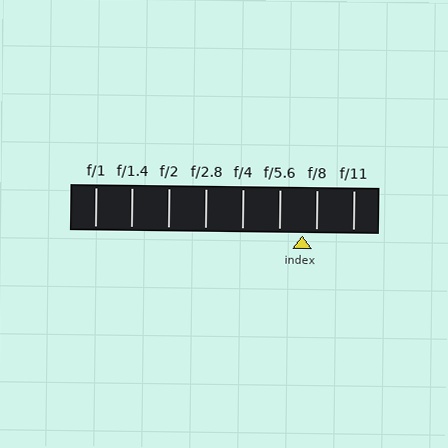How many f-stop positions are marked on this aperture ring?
There are 8 f-stop positions marked.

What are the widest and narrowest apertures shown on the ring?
The widest aperture shown is f/1 and the narrowest is f/11.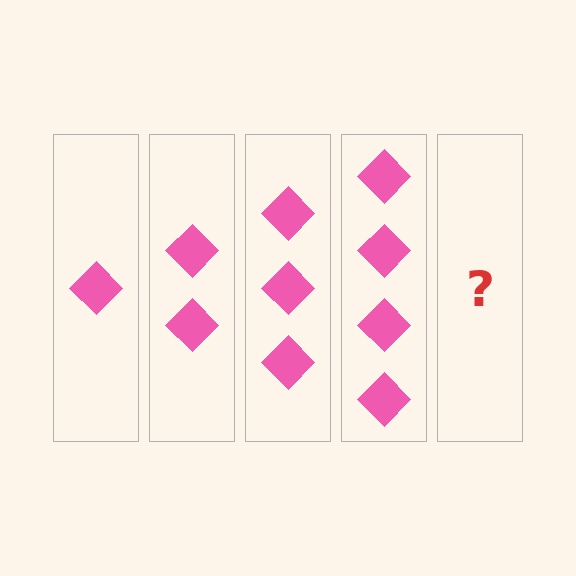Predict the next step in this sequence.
The next step is 5 diamonds.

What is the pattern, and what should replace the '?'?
The pattern is that each step adds one more diamond. The '?' should be 5 diamonds.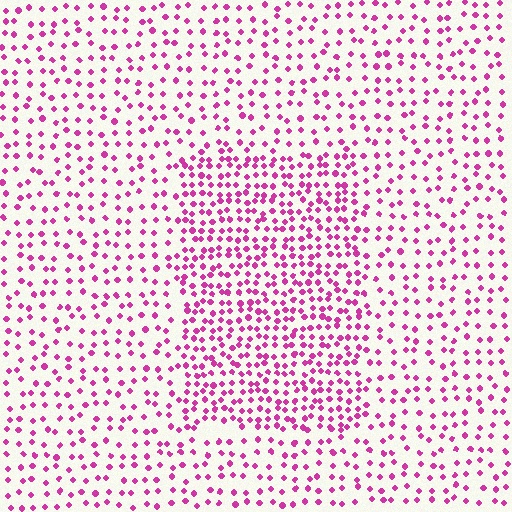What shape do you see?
I see a rectangle.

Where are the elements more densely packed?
The elements are more densely packed inside the rectangle boundary.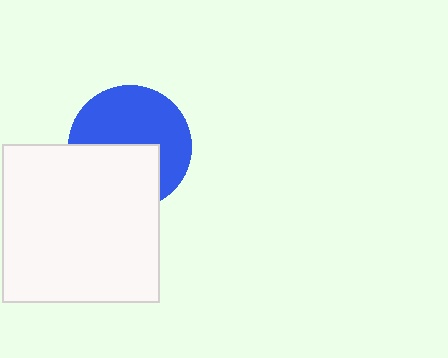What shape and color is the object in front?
The object in front is a white square.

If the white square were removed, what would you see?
You would see the complete blue circle.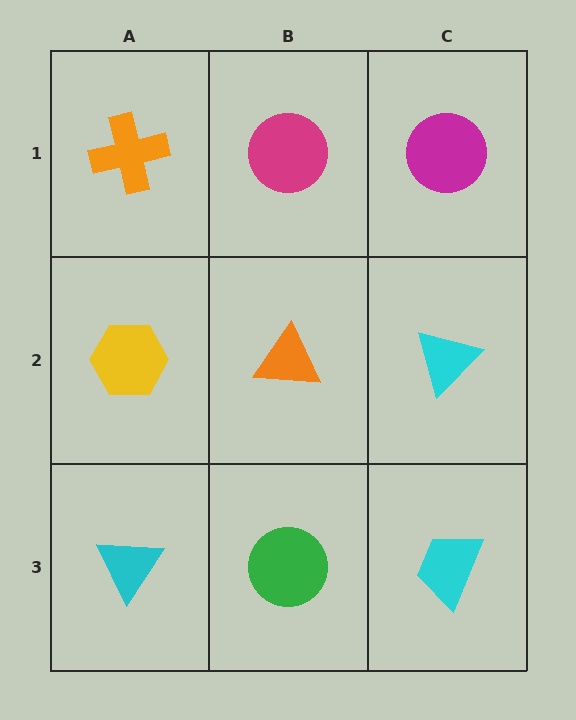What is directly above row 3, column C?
A cyan triangle.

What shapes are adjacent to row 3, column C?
A cyan triangle (row 2, column C), a green circle (row 3, column B).